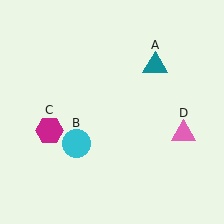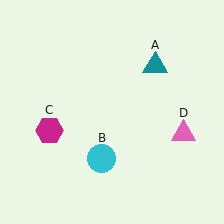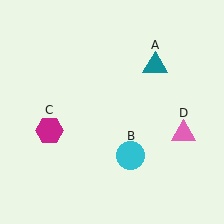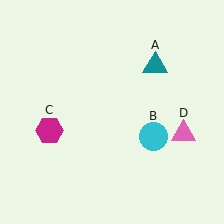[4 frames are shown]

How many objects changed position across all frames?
1 object changed position: cyan circle (object B).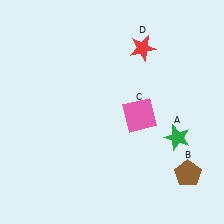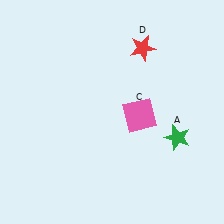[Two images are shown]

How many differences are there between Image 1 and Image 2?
There is 1 difference between the two images.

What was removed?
The brown pentagon (B) was removed in Image 2.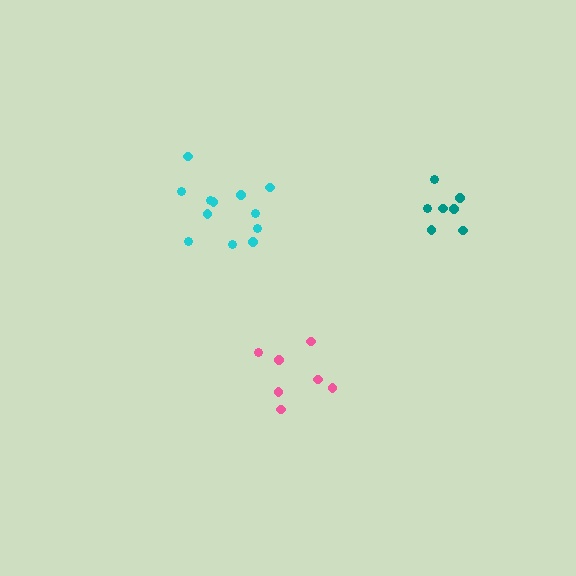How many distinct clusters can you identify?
There are 3 distinct clusters.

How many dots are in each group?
Group 1: 12 dots, Group 2: 7 dots, Group 3: 7 dots (26 total).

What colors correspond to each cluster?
The clusters are colored: cyan, teal, pink.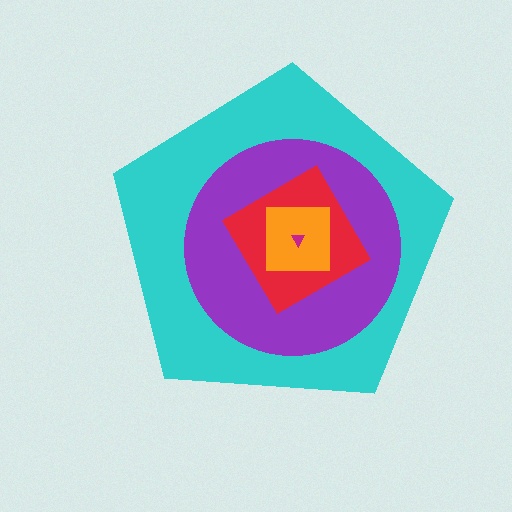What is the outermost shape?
The cyan pentagon.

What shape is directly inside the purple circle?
The red diamond.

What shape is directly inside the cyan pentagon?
The purple circle.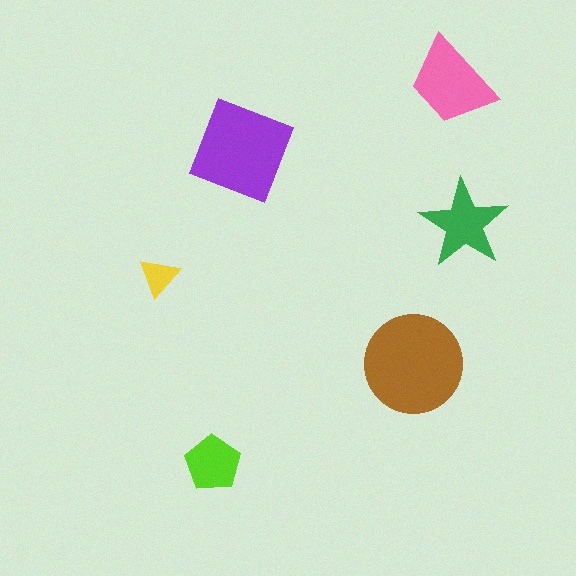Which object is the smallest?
The yellow triangle.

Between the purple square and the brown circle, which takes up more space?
The brown circle.